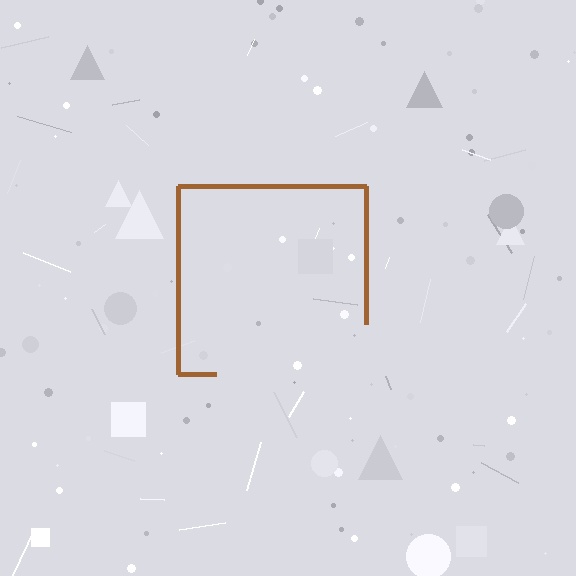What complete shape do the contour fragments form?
The contour fragments form a square.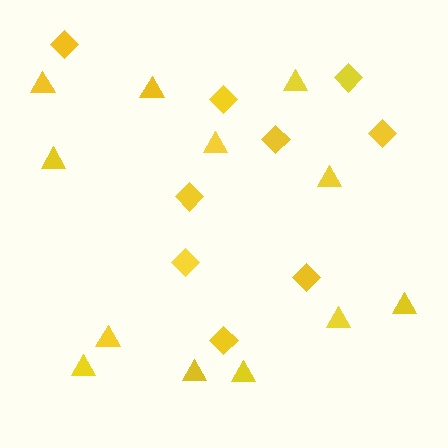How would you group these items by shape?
There are 2 groups: one group of triangles (12) and one group of diamonds (9).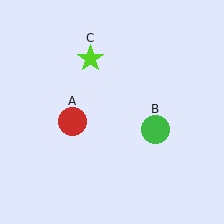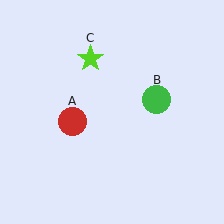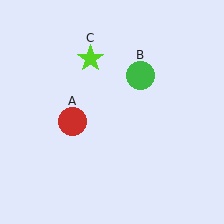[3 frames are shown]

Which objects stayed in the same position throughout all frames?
Red circle (object A) and lime star (object C) remained stationary.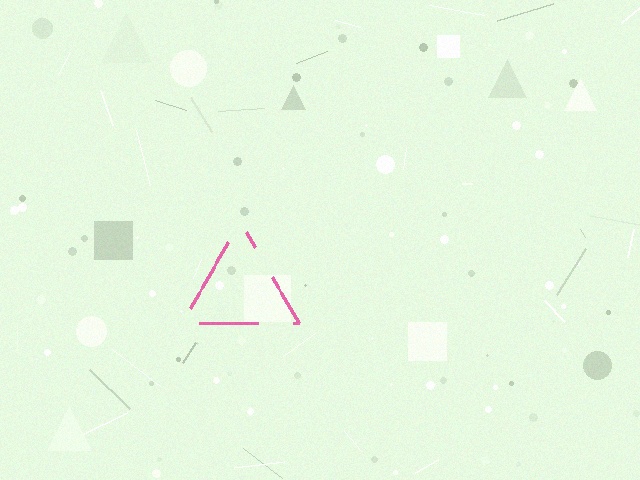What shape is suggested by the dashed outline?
The dashed outline suggests a triangle.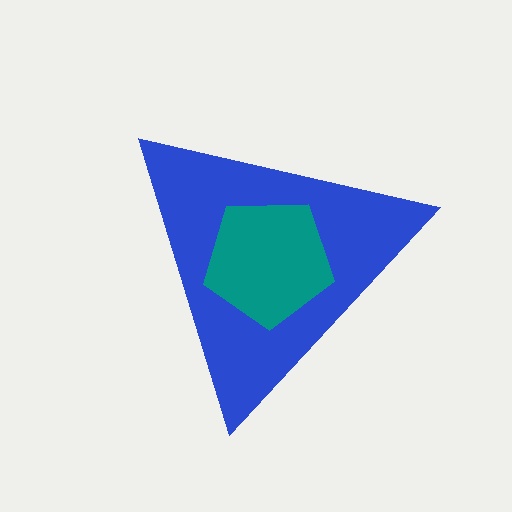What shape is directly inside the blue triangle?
The teal pentagon.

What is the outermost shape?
The blue triangle.